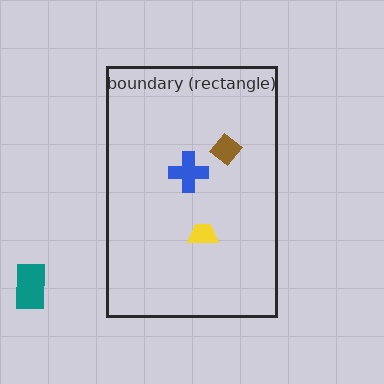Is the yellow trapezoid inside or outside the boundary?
Inside.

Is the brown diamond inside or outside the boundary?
Inside.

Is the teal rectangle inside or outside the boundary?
Outside.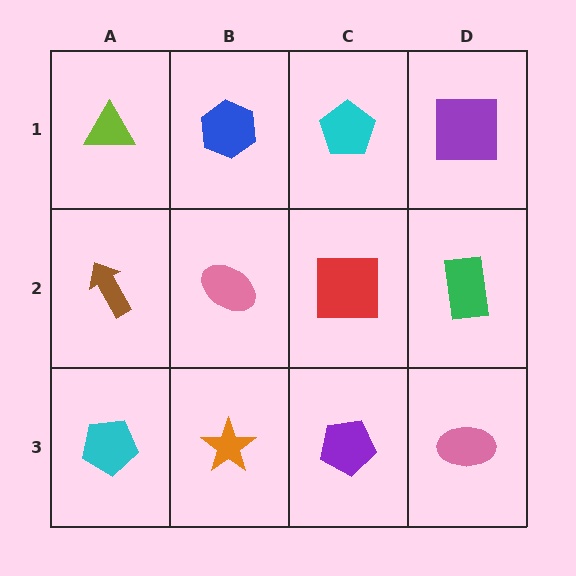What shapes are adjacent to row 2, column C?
A cyan pentagon (row 1, column C), a purple pentagon (row 3, column C), a pink ellipse (row 2, column B), a green rectangle (row 2, column D).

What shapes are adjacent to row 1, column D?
A green rectangle (row 2, column D), a cyan pentagon (row 1, column C).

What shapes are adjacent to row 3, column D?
A green rectangle (row 2, column D), a purple pentagon (row 3, column C).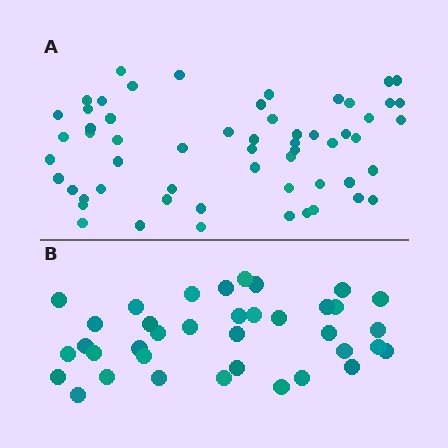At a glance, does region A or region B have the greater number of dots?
Region A (the top region) has more dots.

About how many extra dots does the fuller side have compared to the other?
Region A has approximately 20 more dots than region B.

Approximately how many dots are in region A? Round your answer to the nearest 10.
About 60 dots. (The exact count is 58, which rounds to 60.)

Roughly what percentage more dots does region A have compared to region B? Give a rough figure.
About 55% more.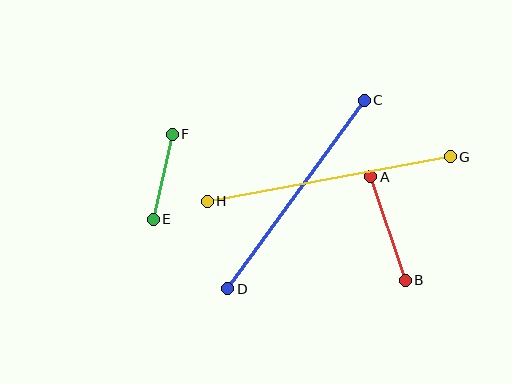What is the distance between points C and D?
The distance is approximately 233 pixels.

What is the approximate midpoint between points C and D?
The midpoint is at approximately (296, 195) pixels.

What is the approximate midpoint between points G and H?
The midpoint is at approximately (329, 179) pixels.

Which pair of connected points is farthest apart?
Points G and H are farthest apart.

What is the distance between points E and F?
The distance is approximately 87 pixels.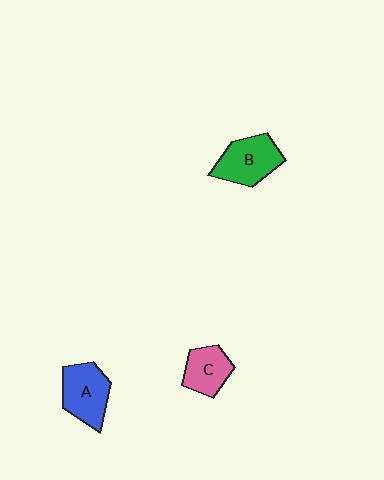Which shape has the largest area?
Shape B (green).